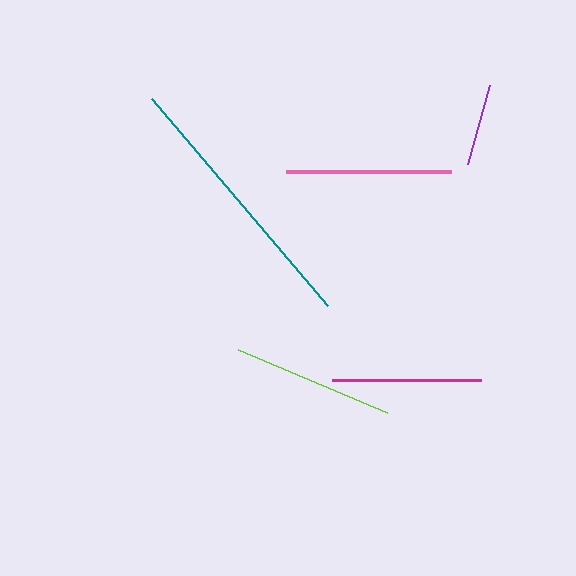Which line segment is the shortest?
The purple line is the shortest at approximately 82 pixels.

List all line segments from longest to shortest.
From longest to shortest: teal, pink, lime, magenta, purple.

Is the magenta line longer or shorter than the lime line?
The lime line is longer than the magenta line.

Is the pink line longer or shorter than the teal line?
The teal line is longer than the pink line.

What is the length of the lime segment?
The lime segment is approximately 162 pixels long.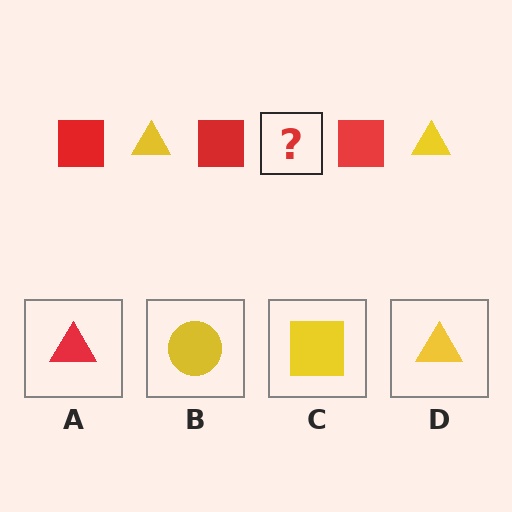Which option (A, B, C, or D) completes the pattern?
D.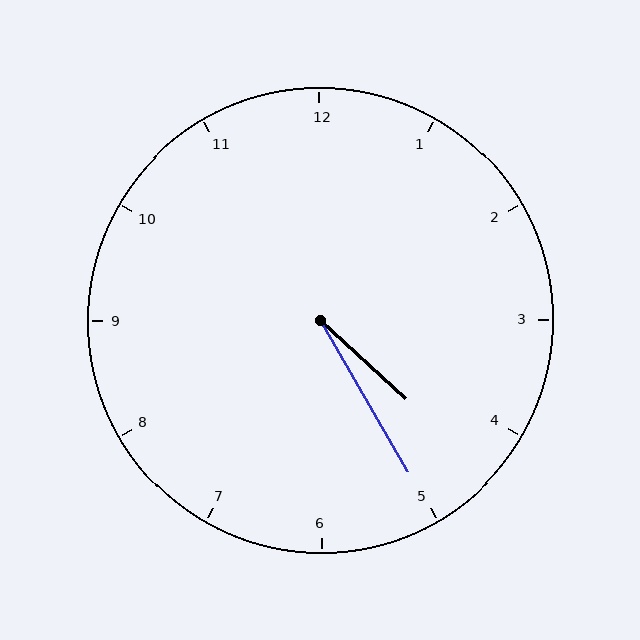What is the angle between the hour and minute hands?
Approximately 18 degrees.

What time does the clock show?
4:25.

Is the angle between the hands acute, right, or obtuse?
It is acute.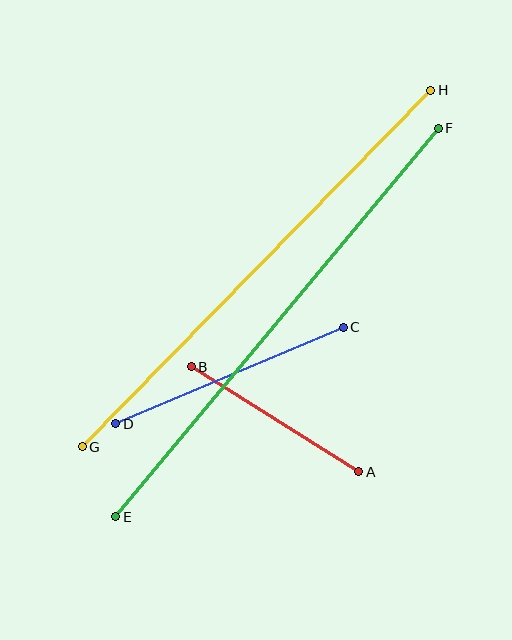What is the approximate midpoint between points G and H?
The midpoint is at approximately (256, 269) pixels.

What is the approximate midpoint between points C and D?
The midpoint is at approximately (229, 376) pixels.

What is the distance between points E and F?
The distance is approximately 505 pixels.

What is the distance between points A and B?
The distance is approximately 198 pixels.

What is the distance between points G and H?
The distance is approximately 498 pixels.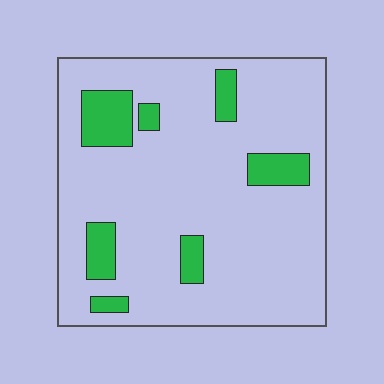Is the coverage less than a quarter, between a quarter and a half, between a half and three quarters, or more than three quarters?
Less than a quarter.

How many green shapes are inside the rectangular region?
7.